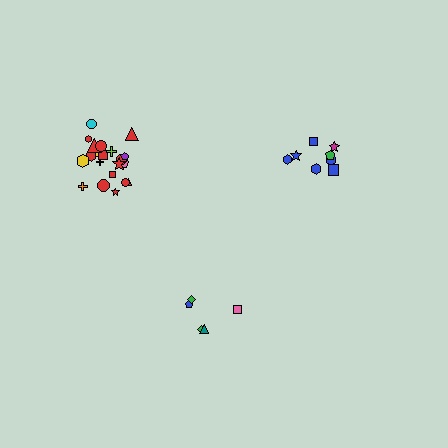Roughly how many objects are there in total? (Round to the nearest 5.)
Roughly 35 objects in total.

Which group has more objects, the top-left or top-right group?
The top-left group.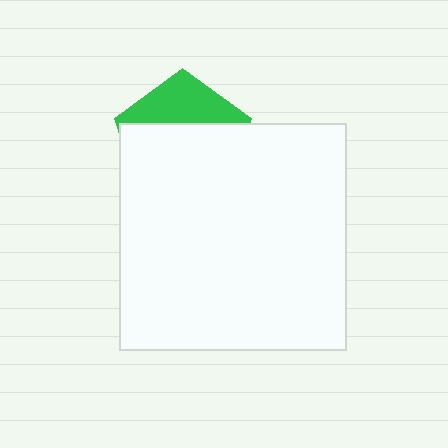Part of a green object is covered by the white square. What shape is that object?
It is a pentagon.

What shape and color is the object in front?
The object in front is a white square.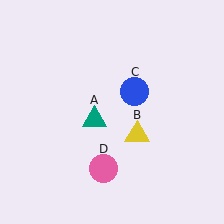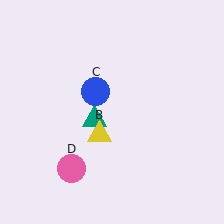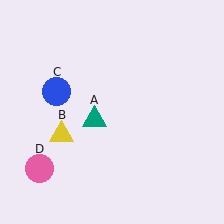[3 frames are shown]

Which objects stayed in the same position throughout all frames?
Teal triangle (object A) remained stationary.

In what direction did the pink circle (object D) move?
The pink circle (object D) moved left.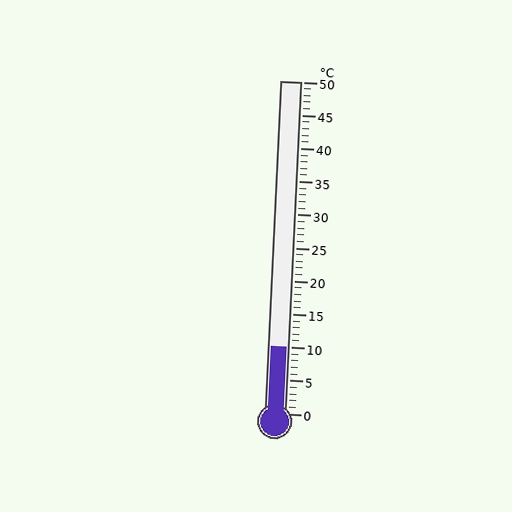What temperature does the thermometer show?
The thermometer shows approximately 10°C.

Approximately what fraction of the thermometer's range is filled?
The thermometer is filled to approximately 20% of its range.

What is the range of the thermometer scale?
The thermometer scale ranges from 0°C to 50°C.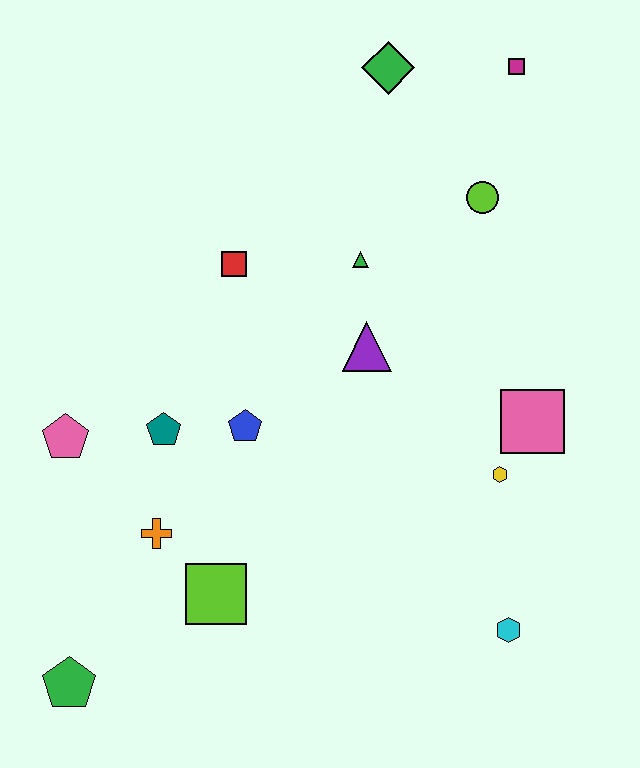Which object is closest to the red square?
The green triangle is closest to the red square.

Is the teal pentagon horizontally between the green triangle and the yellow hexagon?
No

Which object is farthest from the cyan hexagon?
The green diamond is farthest from the cyan hexagon.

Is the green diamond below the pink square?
No